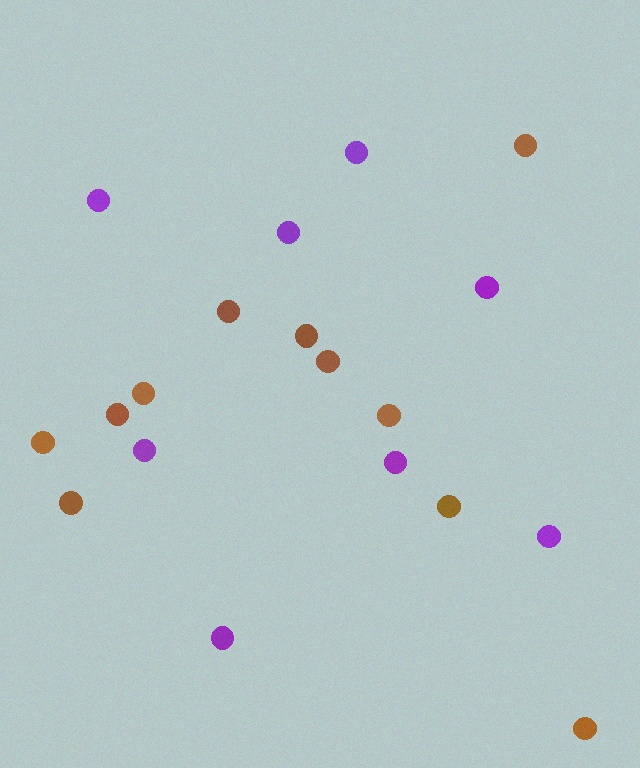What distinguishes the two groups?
There are 2 groups: one group of purple circles (8) and one group of brown circles (11).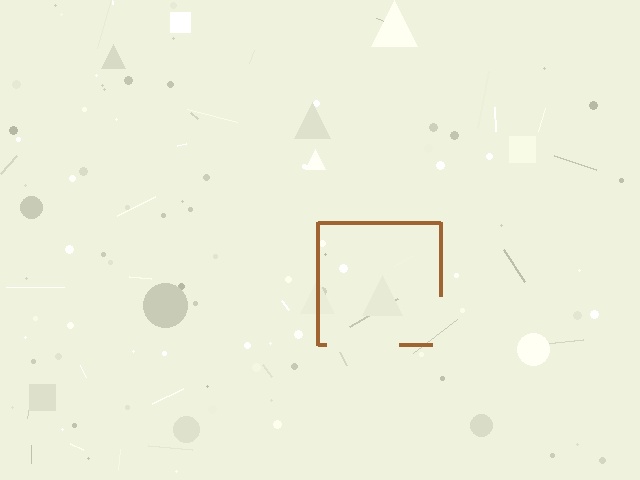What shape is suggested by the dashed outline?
The dashed outline suggests a square.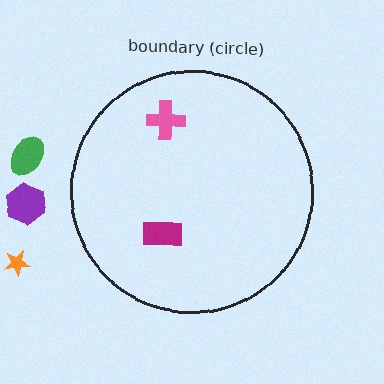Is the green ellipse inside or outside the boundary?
Outside.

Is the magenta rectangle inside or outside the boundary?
Inside.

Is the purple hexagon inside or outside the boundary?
Outside.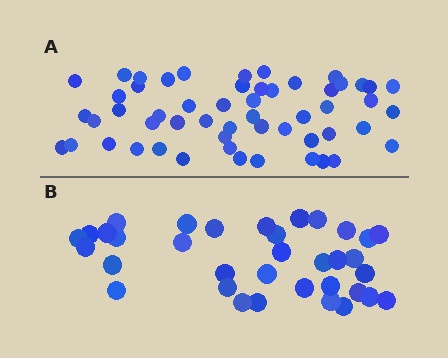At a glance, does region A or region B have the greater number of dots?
Region A (the top region) has more dots.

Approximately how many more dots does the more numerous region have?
Region A has approximately 20 more dots than region B.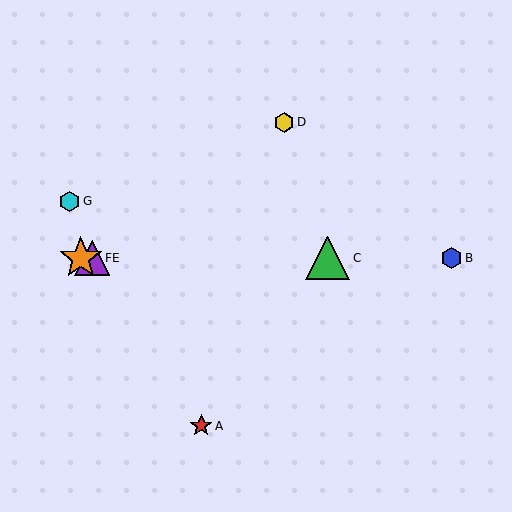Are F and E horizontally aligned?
Yes, both are at y≈258.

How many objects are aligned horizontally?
4 objects (B, C, E, F) are aligned horizontally.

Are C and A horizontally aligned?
No, C is at y≈258 and A is at y≈426.